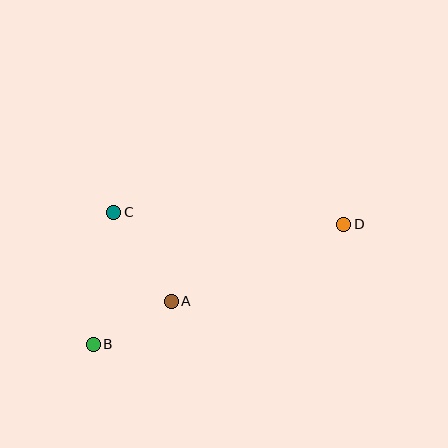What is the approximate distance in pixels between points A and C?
The distance between A and C is approximately 106 pixels.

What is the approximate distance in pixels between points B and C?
The distance between B and C is approximately 134 pixels.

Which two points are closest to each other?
Points A and B are closest to each other.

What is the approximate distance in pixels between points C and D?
The distance between C and D is approximately 230 pixels.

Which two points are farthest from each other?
Points B and D are farthest from each other.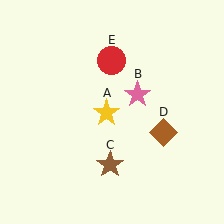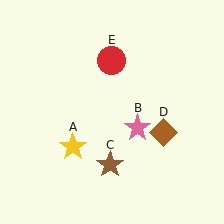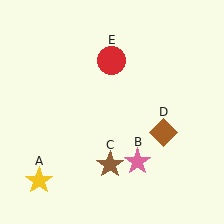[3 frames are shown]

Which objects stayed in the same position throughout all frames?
Brown star (object C) and brown diamond (object D) and red circle (object E) remained stationary.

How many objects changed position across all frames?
2 objects changed position: yellow star (object A), pink star (object B).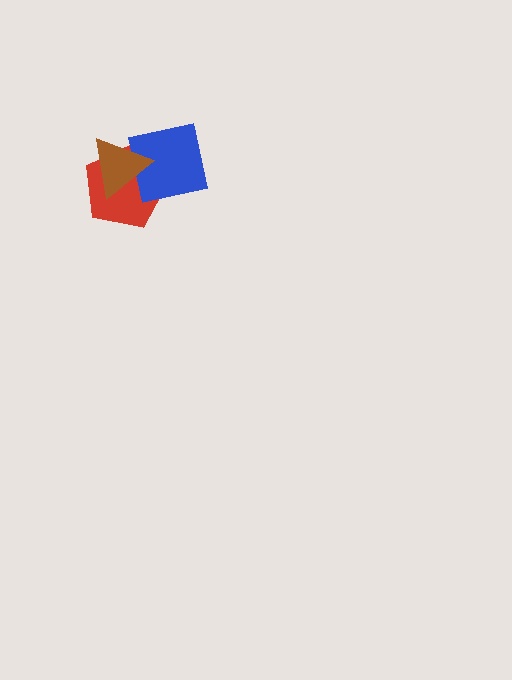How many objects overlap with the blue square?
2 objects overlap with the blue square.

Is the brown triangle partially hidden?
No, no other shape covers it.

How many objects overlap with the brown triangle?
2 objects overlap with the brown triangle.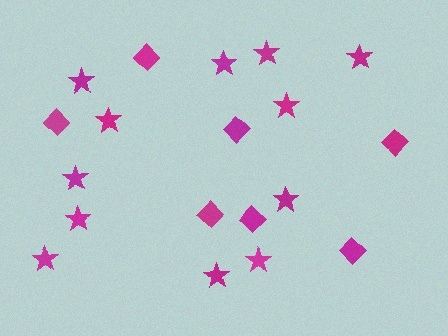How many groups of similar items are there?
There are 2 groups: one group of diamonds (7) and one group of stars (12).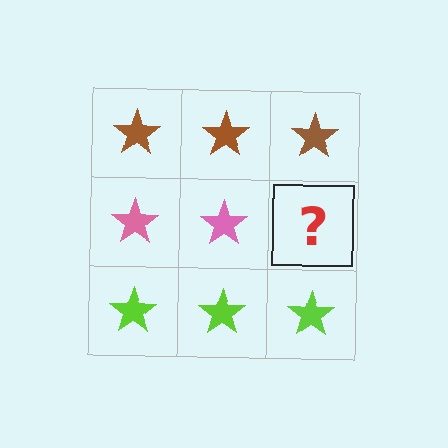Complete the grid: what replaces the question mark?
The question mark should be replaced with a pink star.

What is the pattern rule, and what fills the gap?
The rule is that each row has a consistent color. The gap should be filled with a pink star.